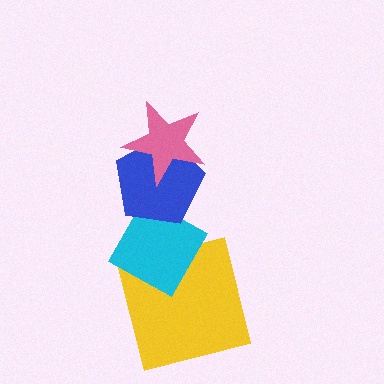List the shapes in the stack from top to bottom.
From top to bottom: the pink star, the blue pentagon, the cyan diamond, the yellow square.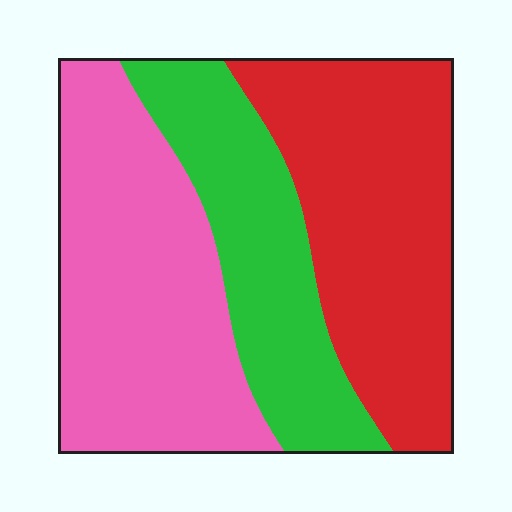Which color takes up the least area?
Green, at roughly 25%.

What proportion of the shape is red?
Red takes up about three eighths (3/8) of the shape.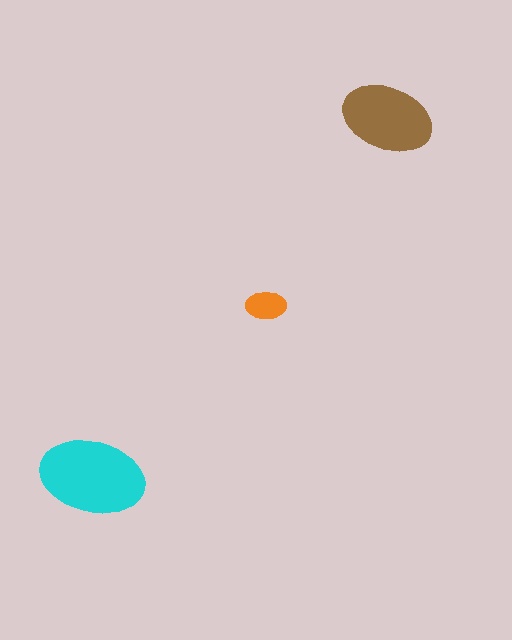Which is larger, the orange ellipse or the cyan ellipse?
The cyan one.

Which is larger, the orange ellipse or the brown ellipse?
The brown one.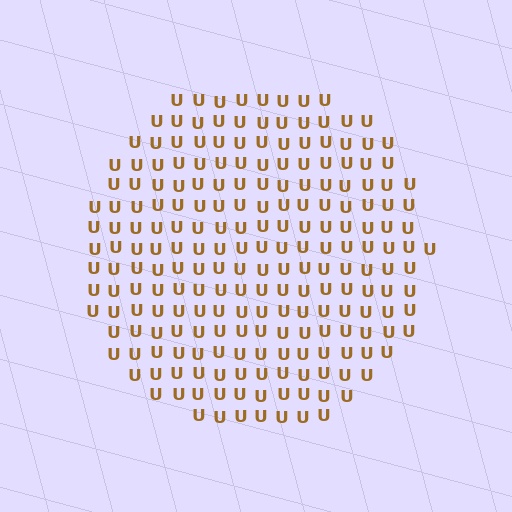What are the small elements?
The small elements are letter U's.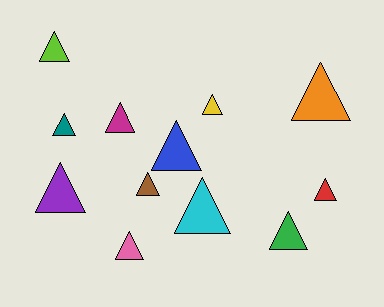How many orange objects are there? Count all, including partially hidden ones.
There is 1 orange object.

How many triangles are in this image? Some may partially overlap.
There are 12 triangles.